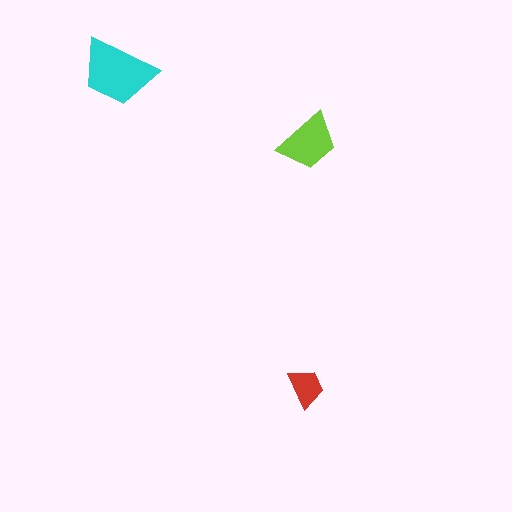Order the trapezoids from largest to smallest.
the cyan one, the lime one, the red one.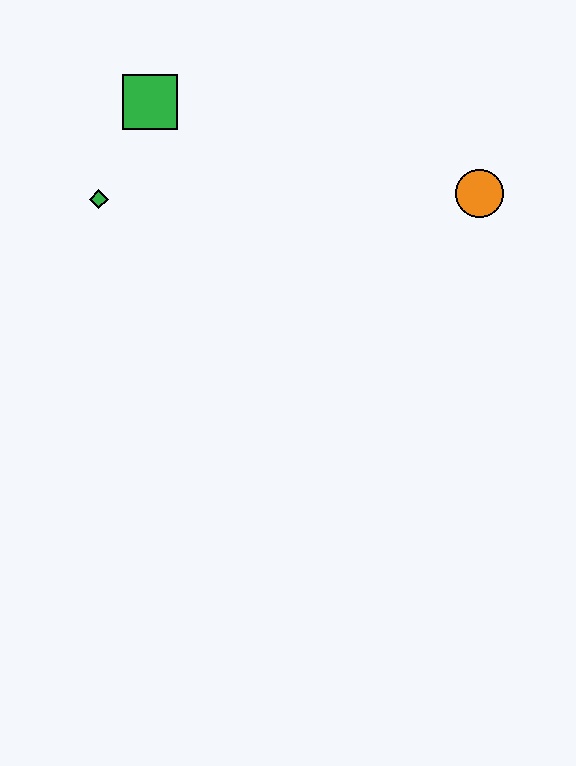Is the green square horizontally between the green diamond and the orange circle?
Yes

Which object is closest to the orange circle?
The green square is closest to the orange circle.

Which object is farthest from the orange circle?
The green diamond is farthest from the orange circle.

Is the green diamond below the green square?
Yes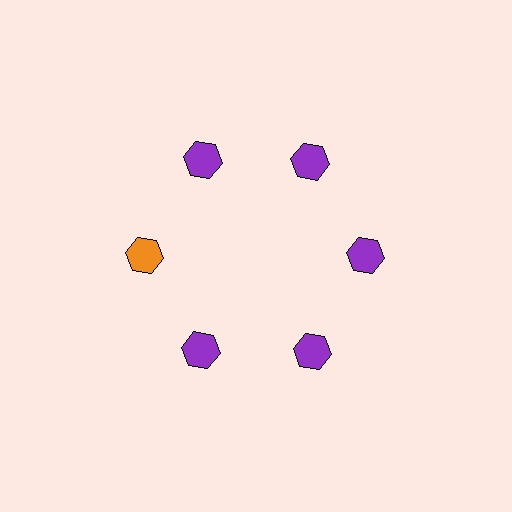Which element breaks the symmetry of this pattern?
The orange hexagon at roughly the 9 o'clock position breaks the symmetry. All other shapes are purple hexagons.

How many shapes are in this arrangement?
There are 6 shapes arranged in a ring pattern.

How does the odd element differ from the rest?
It has a different color: orange instead of purple.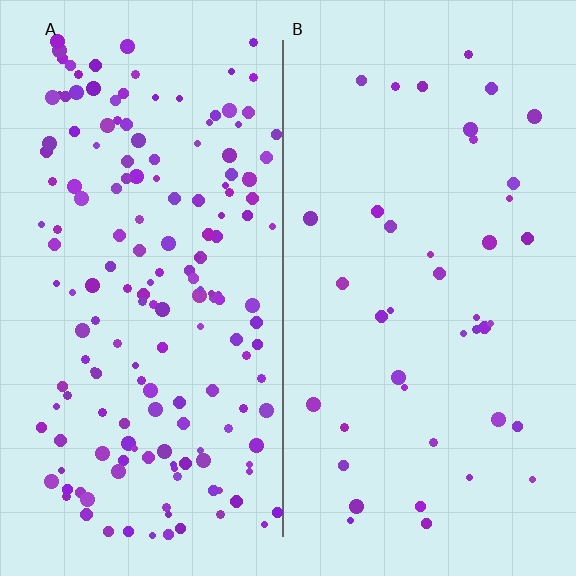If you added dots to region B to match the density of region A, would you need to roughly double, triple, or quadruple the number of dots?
Approximately quadruple.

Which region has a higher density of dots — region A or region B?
A (the left).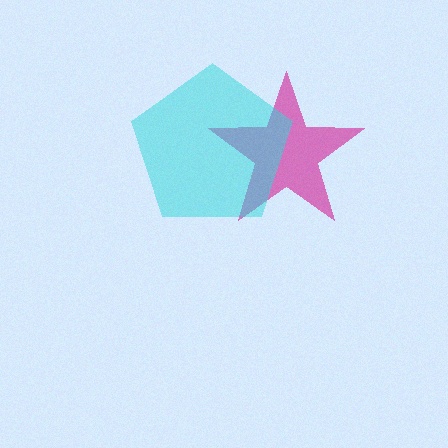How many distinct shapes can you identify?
There are 2 distinct shapes: a magenta star, a cyan pentagon.